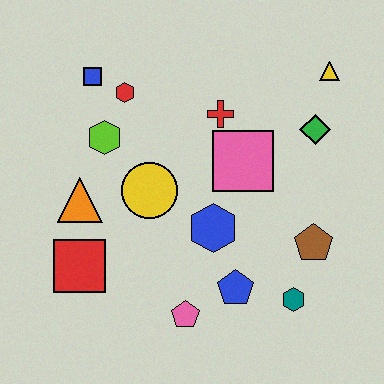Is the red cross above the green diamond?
Yes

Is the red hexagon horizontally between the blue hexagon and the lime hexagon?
Yes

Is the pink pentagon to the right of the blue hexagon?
No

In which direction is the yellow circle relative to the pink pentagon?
The yellow circle is above the pink pentagon.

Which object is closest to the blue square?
The red hexagon is closest to the blue square.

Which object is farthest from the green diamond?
The red square is farthest from the green diamond.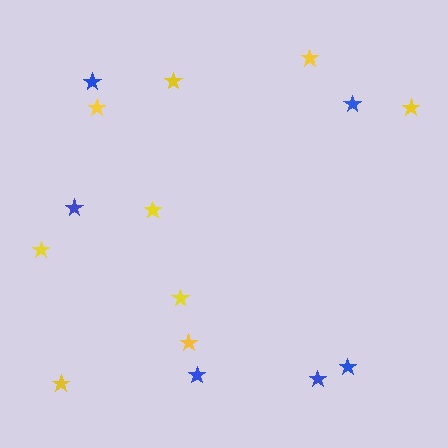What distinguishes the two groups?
There are 2 groups: one group of blue stars (6) and one group of yellow stars (9).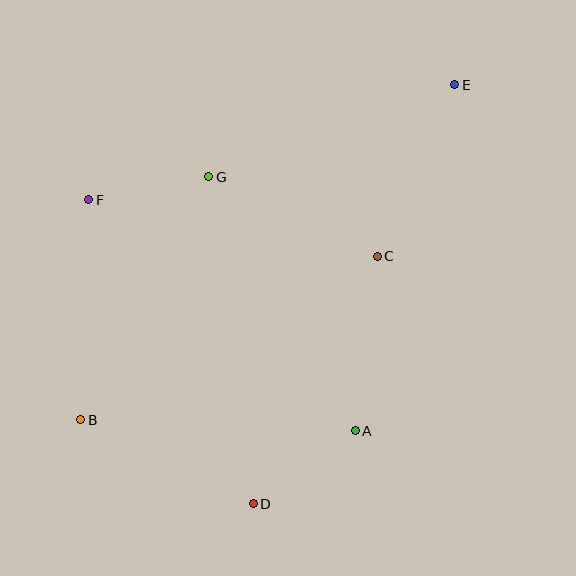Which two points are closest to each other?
Points F and G are closest to each other.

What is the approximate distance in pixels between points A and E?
The distance between A and E is approximately 360 pixels.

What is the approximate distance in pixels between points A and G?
The distance between A and G is approximately 293 pixels.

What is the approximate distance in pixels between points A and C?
The distance between A and C is approximately 176 pixels.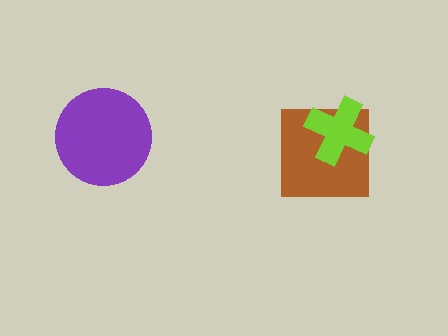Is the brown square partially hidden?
Yes, it is partially covered by another shape.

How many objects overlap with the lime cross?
1 object overlaps with the lime cross.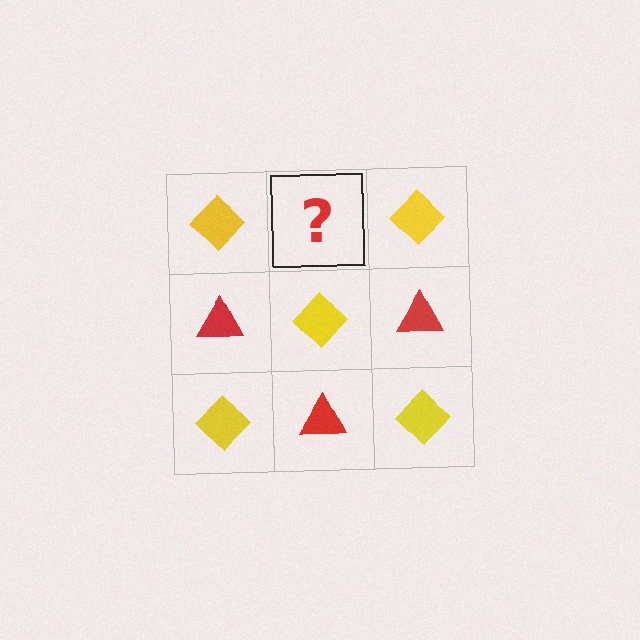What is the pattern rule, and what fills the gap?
The rule is that it alternates yellow diamond and red triangle in a checkerboard pattern. The gap should be filled with a red triangle.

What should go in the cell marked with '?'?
The missing cell should contain a red triangle.